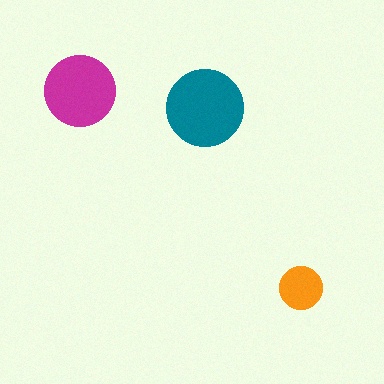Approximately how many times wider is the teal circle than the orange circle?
About 2 times wider.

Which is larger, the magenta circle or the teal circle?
The teal one.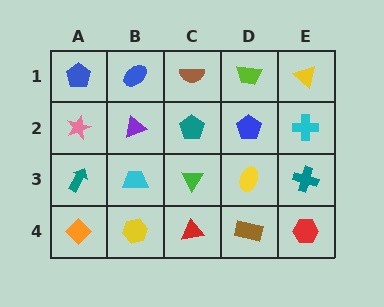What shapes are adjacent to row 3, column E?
A cyan cross (row 2, column E), a red hexagon (row 4, column E), a yellow ellipse (row 3, column D).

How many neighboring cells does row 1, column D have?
3.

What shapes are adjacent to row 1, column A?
A pink star (row 2, column A), a blue ellipse (row 1, column B).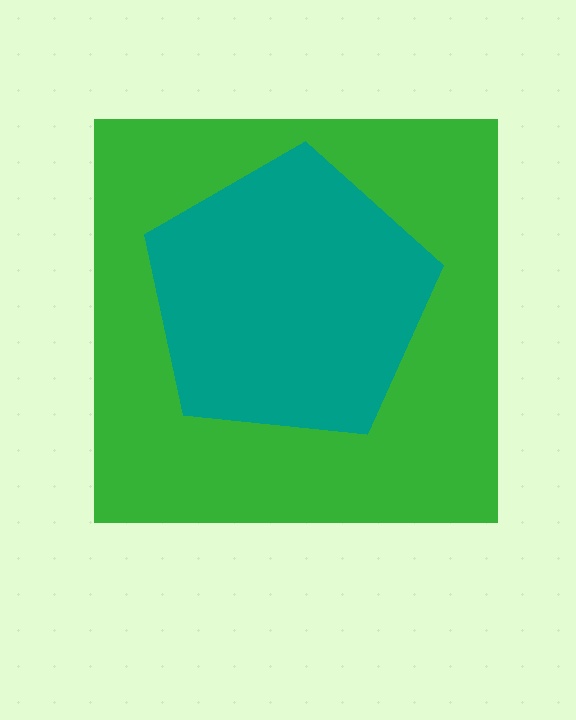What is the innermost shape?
The teal pentagon.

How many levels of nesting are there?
2.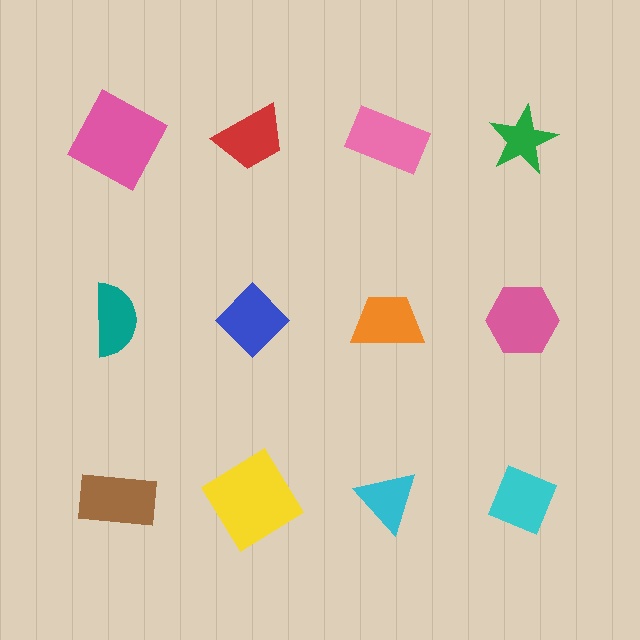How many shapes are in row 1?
4 shapes.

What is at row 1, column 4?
A green star.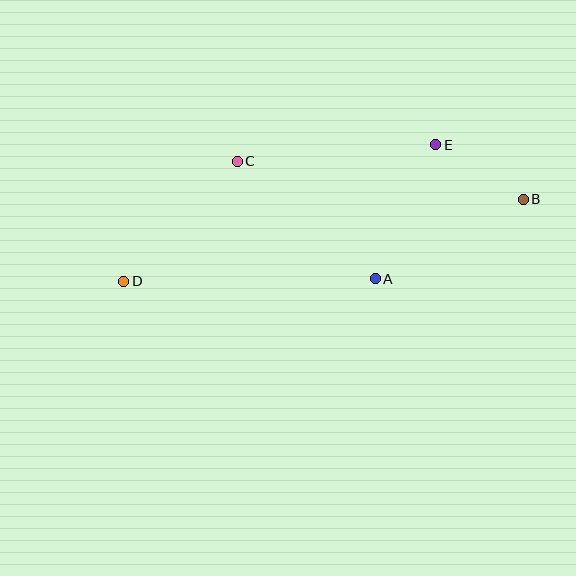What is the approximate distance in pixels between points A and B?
The distance between A and B is approximately 168 pixels.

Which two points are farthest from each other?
Points B and D are farthest from each other.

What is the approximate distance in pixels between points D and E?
The distance between D and E is approximately 340 pixels.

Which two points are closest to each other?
Points B and E are closest to each other.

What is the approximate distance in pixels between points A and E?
The distance between A and E is approximately 147 pixels.